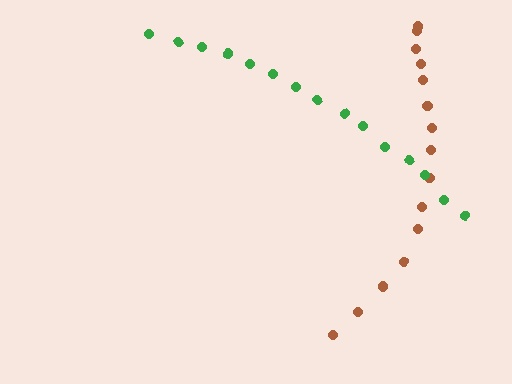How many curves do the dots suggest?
There are 2 distinct paths.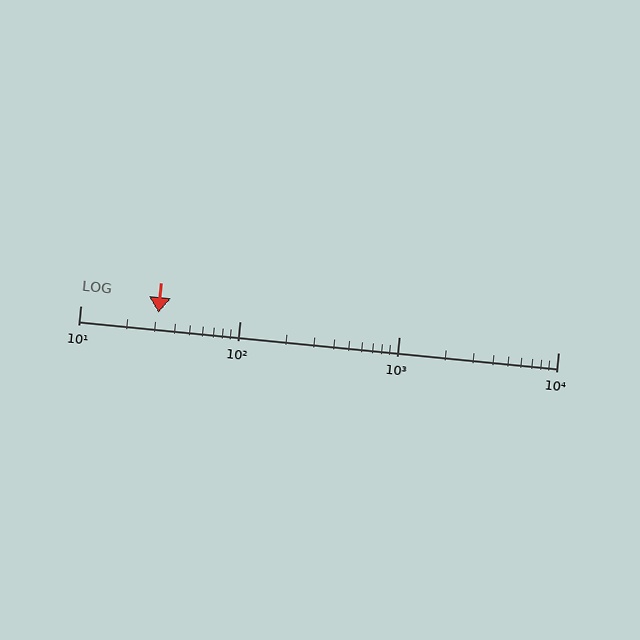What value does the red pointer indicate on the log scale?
The pointer indicates approximately 31.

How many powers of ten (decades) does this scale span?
The scale spans 3 decades, from 10 to 10000.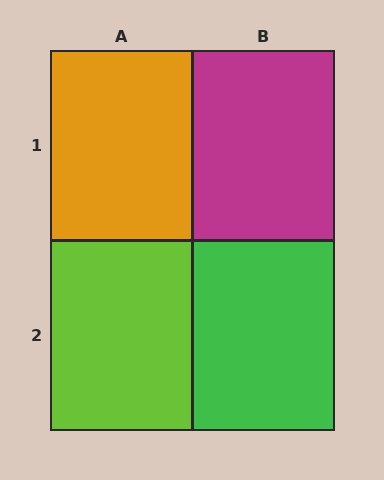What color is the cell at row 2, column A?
Lime.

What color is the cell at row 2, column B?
Green.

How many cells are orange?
1 cell is orange.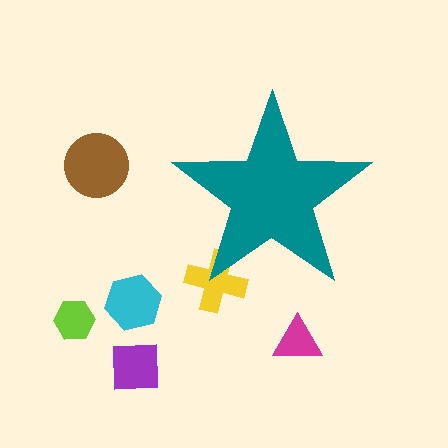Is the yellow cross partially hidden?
Yes, the yellow cross is partially hidden behind the teal star.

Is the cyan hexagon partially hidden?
No, the cyan hexagon is fully visible.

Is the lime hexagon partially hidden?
No, the lime hexagon is fully visible.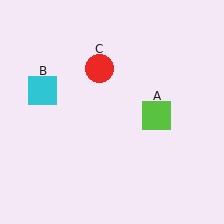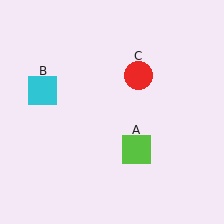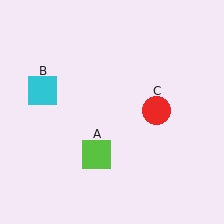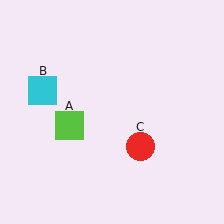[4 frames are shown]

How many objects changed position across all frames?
2 objects changed position: lime square (object A), red circle (object C).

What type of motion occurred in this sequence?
The lime square (object A), red circle (object C) rotated clockwise around the center of the scene.